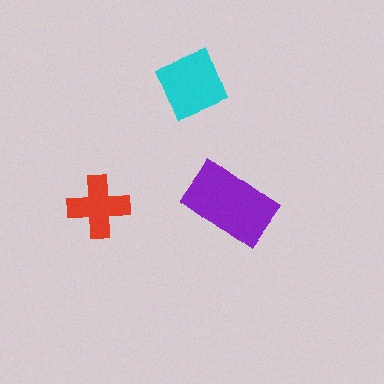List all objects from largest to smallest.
The purple rectangle, the cyan diamond, the red cross.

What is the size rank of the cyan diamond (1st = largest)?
2nd.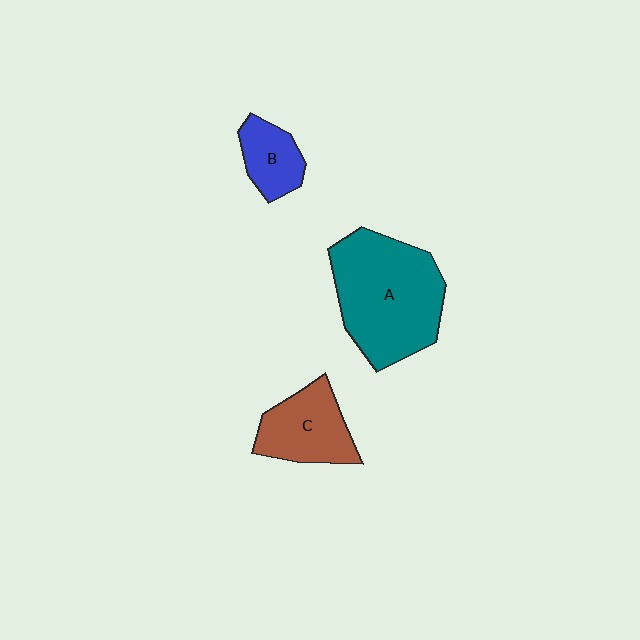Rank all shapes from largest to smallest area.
From largest to smallest: A (teal), C (brown), B (blue).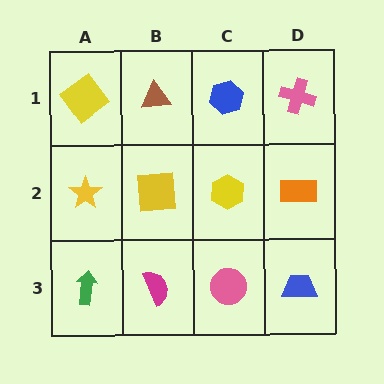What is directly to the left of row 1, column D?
A blue hexagon.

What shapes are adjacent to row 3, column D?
An orange rectangle (row 2, column D), a pink circle (row 3, column C).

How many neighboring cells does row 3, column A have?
2.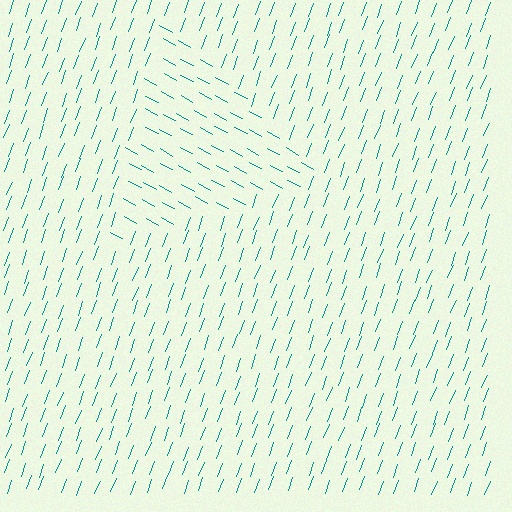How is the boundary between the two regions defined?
The boundary is defined purely by a change in line orientation (approximately 82 degrees difference). All lines are the same color and thickness.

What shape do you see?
I see a triangle.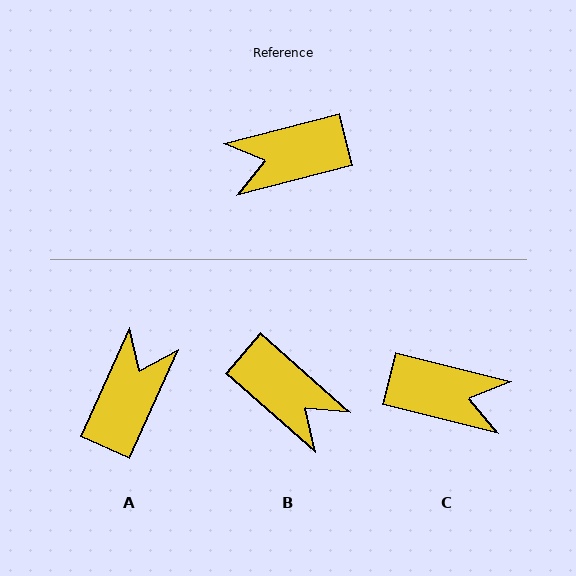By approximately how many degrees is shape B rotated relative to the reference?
Approximately 124 degrees counter-clockwise.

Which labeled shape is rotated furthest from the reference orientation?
C, about 151 degrees away.